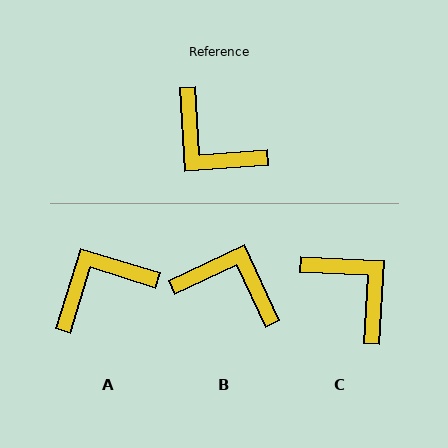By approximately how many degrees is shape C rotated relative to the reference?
Approximately 173 degrees counter-clockwise.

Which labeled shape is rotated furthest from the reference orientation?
C, about 173 degrees away.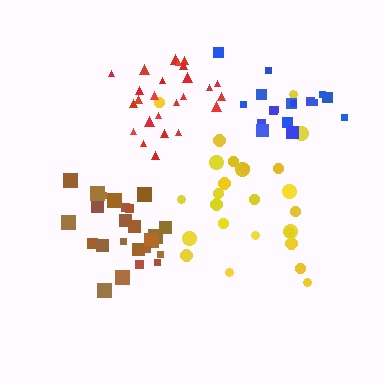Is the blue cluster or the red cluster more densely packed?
Red.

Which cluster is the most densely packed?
Red.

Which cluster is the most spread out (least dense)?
Yellow.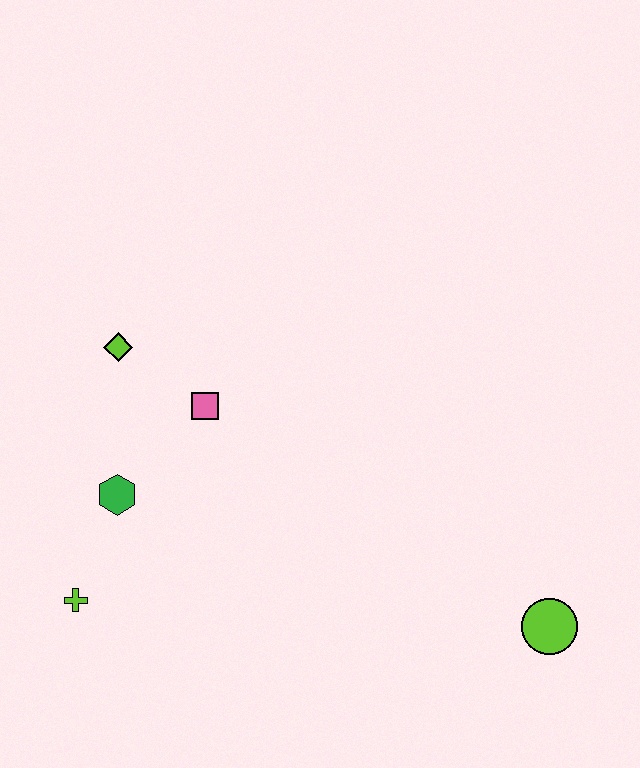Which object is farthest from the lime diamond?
The lime circle is farthest from the lime diamond.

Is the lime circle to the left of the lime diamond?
No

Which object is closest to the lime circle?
The pink square is closest to the lime circle.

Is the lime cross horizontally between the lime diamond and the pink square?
No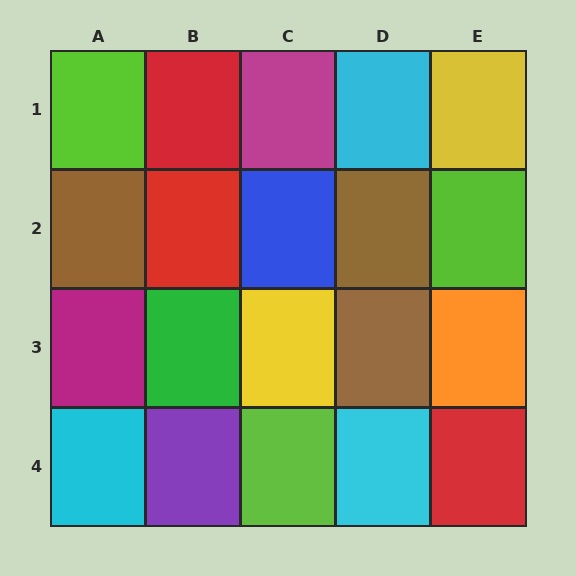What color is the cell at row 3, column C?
Yellow.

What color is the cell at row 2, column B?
Red.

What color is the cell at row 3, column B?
Green.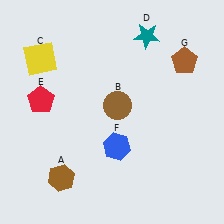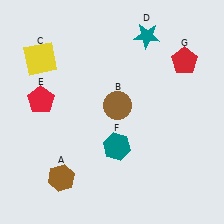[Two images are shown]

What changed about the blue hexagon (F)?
In Image 1, F is blue. In Image 2, it changed to teal.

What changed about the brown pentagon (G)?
In Image 1, G is brown. In Image 2, it changed to red.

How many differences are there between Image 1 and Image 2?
There are 2 differences between the two images.